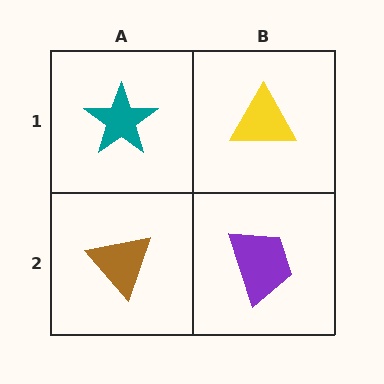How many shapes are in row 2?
2 shapes.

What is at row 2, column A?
A brown triangle.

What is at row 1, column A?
A teal star.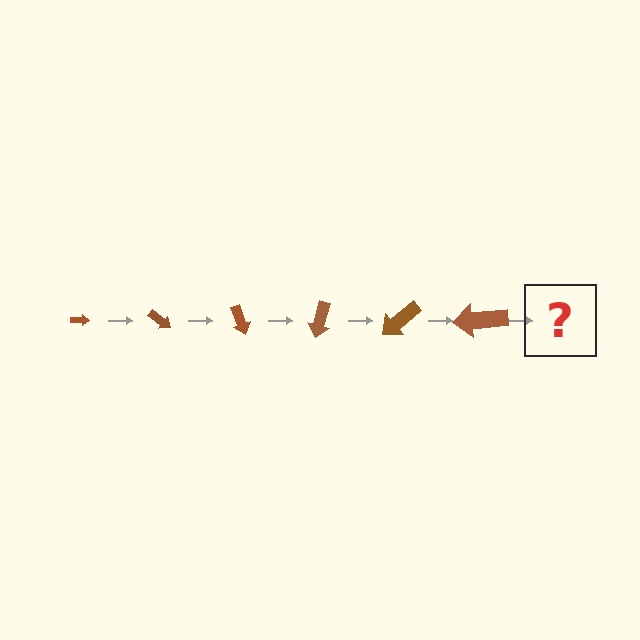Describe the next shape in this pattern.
It should be an arrow, larger than the previous one and rotated 210 degrees from the start.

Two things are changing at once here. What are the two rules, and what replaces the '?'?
The two rules are that the arrow grows larger each step and it rotates 35 degrees each step. The '?' should be an arrow, larger than the previous one and rotated 210 degrees from the start.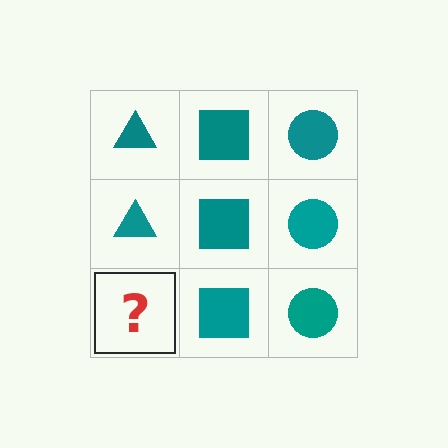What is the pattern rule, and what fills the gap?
The rule is that each column has a consistent shape. The gap should be filled with a teal triangle.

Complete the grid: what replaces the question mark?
The question mark should be replaced with a teal triangle.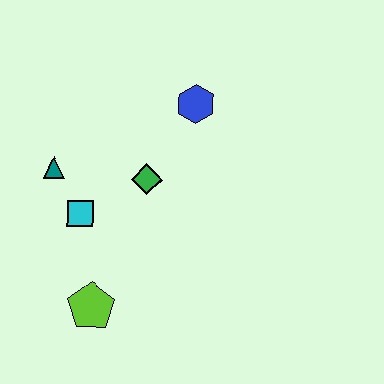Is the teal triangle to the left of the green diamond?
Yes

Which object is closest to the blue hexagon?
The green diamond is closest to the blue hexagon.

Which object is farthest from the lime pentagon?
The blue hexagon is farthest from the lime pentagon.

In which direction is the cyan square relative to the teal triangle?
The cyan square is below the teal triangle.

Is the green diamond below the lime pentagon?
No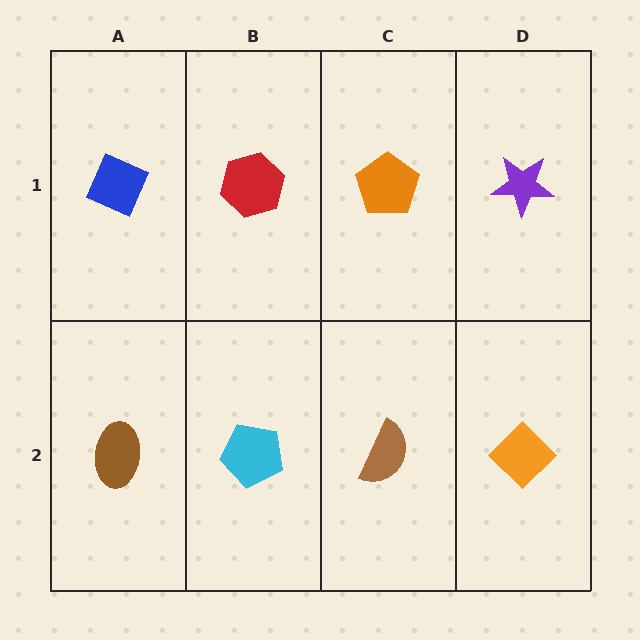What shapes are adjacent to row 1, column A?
A brown ellipse (row 2, column A), a red hexagon (row 1, column B).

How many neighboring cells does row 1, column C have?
3.